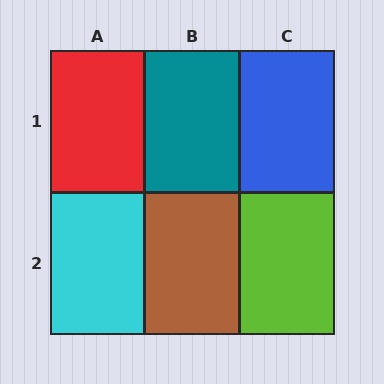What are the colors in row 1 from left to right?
Red, teal, blue.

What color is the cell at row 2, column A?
Cyan.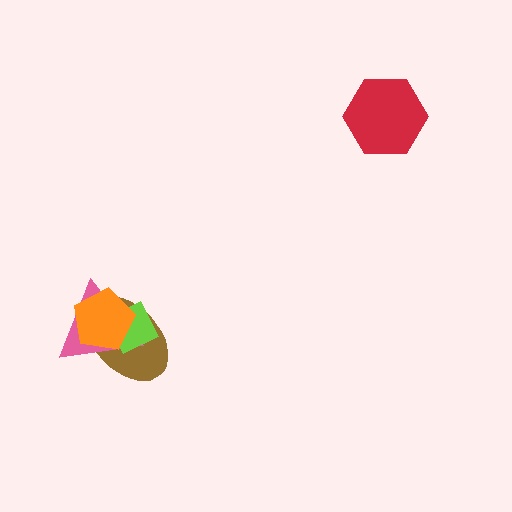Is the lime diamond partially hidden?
Yes, it is partially covered by another shape.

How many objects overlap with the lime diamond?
3 objects overlap with the lime diamond.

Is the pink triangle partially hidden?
Yes, it is partially covered by another shape.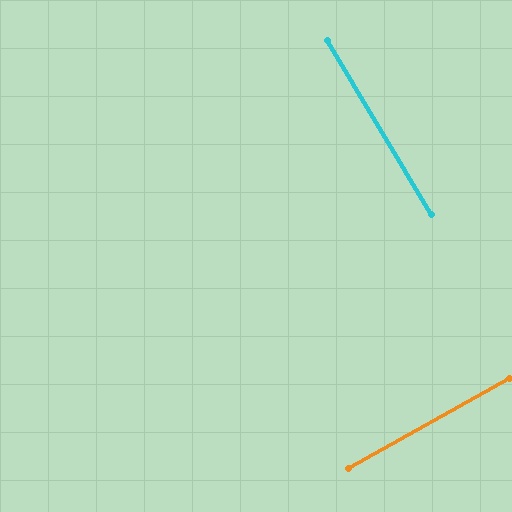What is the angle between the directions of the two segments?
Approximately 88 degrees.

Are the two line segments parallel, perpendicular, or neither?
Perpendicular — they meet at approximately 88°.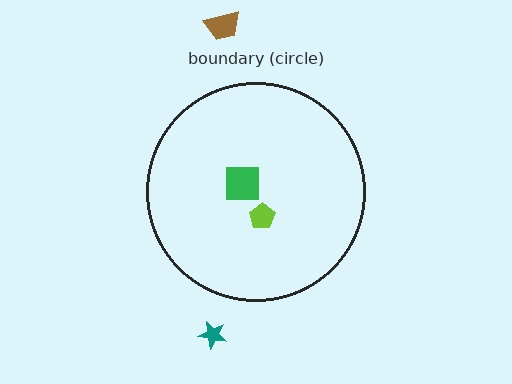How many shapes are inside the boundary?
2 inside, 2 outside.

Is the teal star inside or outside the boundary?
Outside.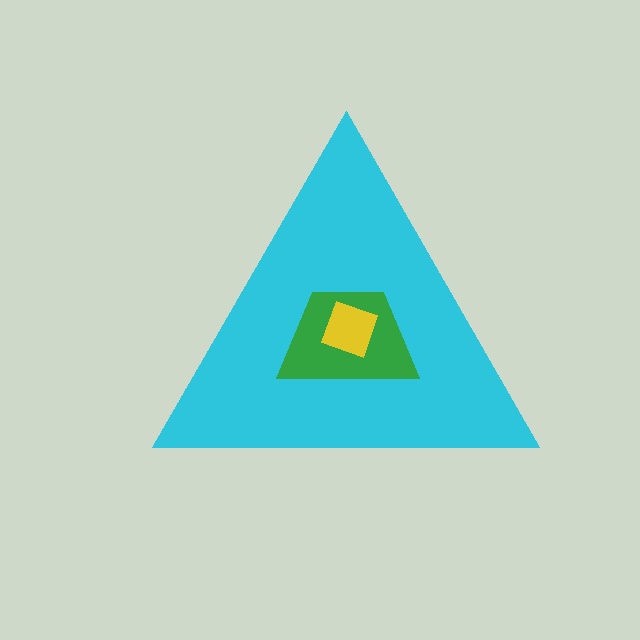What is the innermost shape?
The yellow diamond.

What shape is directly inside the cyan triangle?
The green trapezoid.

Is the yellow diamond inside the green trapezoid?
Yes.